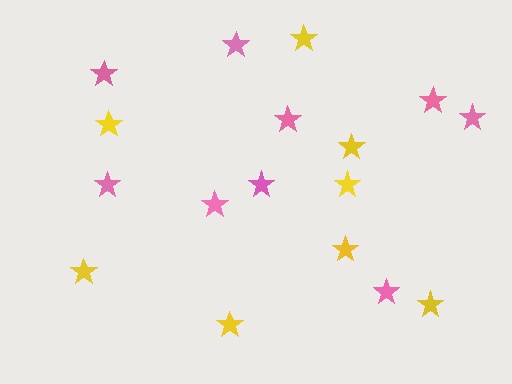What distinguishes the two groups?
There are 2 groups: one group of pink stars (9) and one group of yellow stars (8).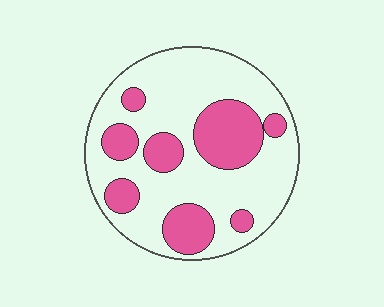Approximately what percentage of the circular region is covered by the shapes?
Approximately 30%.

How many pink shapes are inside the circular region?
8.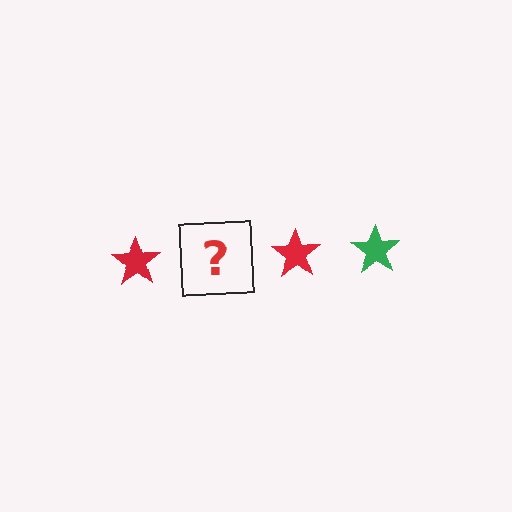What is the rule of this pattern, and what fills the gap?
The rule is that the pattern cycles through red, green stars. The gap should be filled with a green star.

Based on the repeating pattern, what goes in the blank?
The blank should be a green star.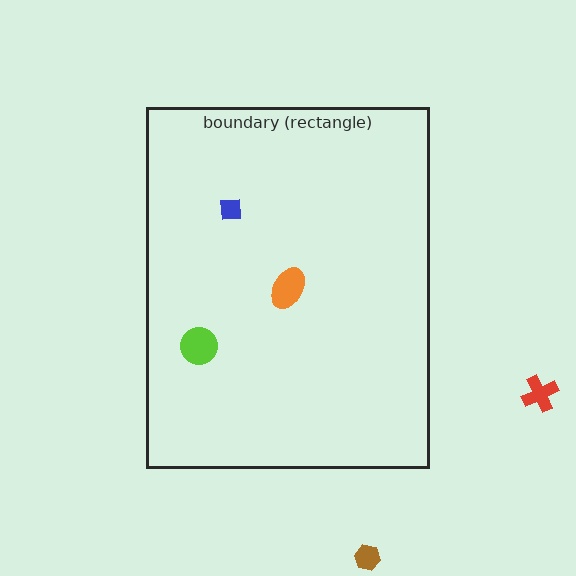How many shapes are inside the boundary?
3 inside, 2 outside.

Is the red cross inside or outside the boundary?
Outside.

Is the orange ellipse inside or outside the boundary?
Inside.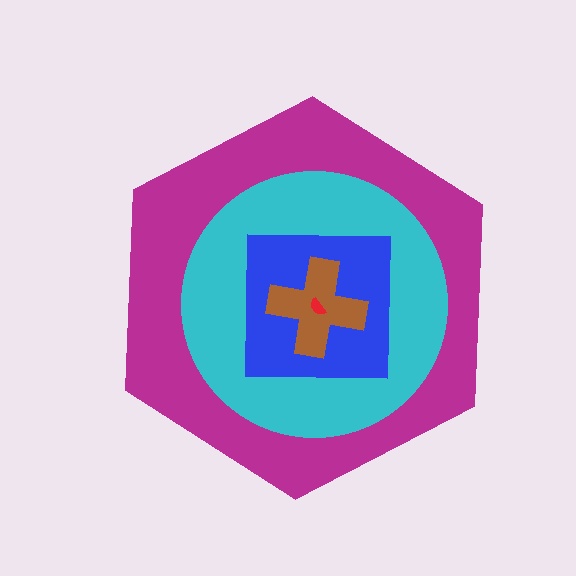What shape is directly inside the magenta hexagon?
The cyan circle.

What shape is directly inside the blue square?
The brown cross.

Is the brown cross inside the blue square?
Yes.